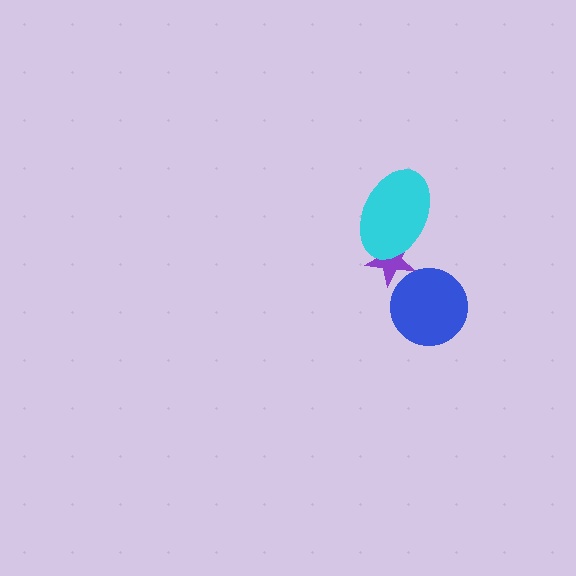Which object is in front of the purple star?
The cyan ellipse is in front of the purple star.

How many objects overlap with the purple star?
1 object overlaps with the purple star.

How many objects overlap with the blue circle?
0 objects overlap with the blue circle.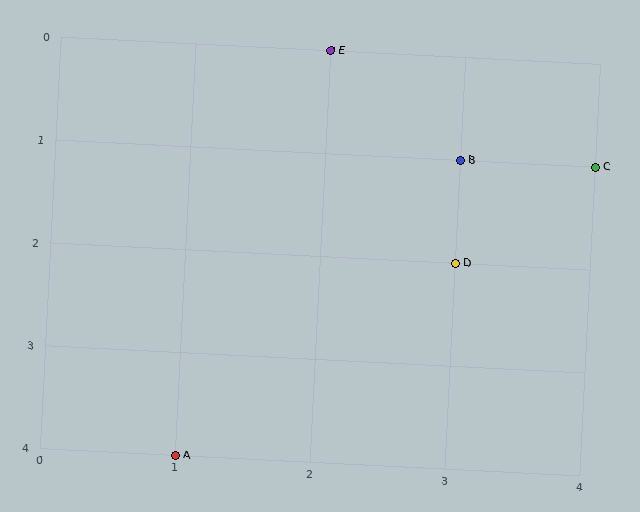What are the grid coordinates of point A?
Point A is at grid coordinates (1, 4).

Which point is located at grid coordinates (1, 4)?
Point A is at (1, 4).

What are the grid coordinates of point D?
Point D is at grid coordinates (3, 2).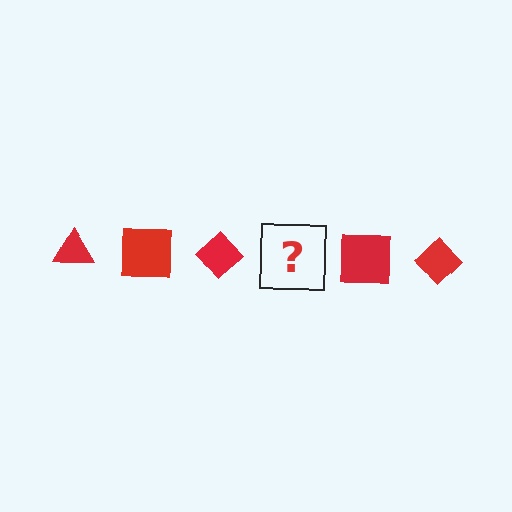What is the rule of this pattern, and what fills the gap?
The rule is that the pattern cycles through triangle, square, diamond shapes in red. The gap should be filled with a red triangle.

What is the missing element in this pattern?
The missing element is a red triangle.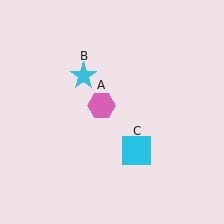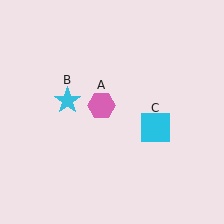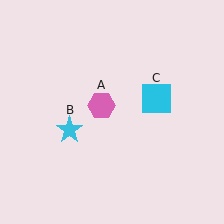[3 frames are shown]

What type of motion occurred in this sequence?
The cyan star (object B), cyan square (object C) rotated counterclockwise around the center of the scene.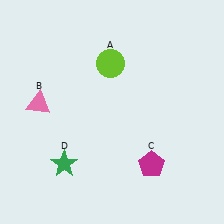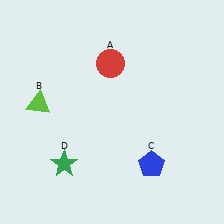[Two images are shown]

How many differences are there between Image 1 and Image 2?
There are 3 differences between the two images.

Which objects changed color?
A changed from lime to red. B changed from pink to lime. C changed from magenta to blue.